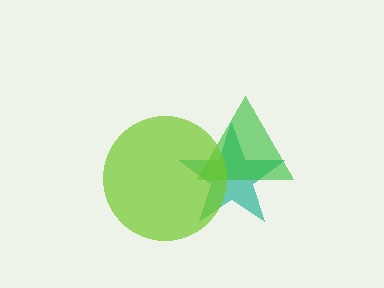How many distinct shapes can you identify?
There are 3 distinct shapes: a teal star, a green triangle, a lime circle.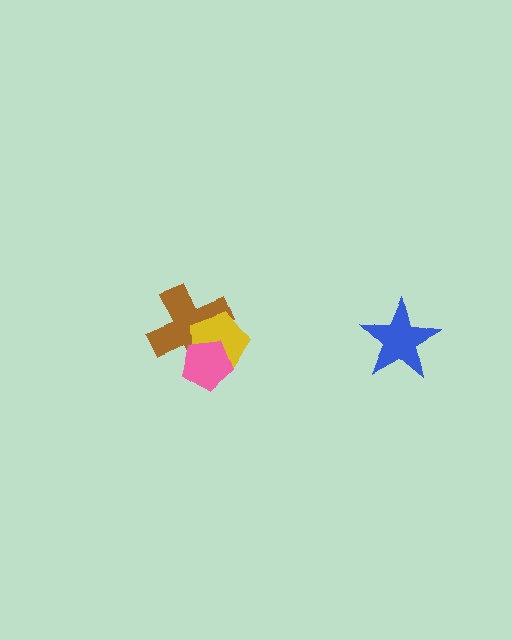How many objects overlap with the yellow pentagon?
2 objects overlap with the yellow pentagon.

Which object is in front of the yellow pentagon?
The pink pentagon is in front of the yellow pentagon.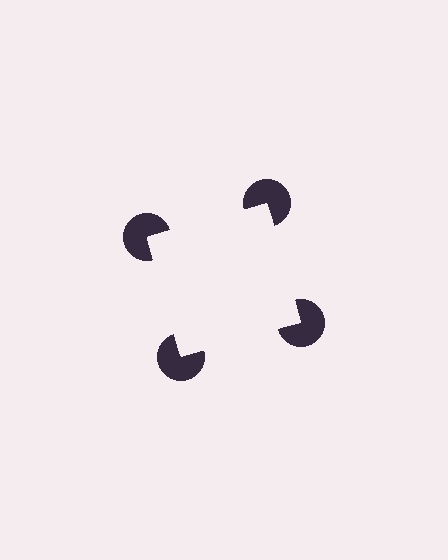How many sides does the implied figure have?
4 sides.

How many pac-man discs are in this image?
There are 4 — one at each vertex of the illusory square.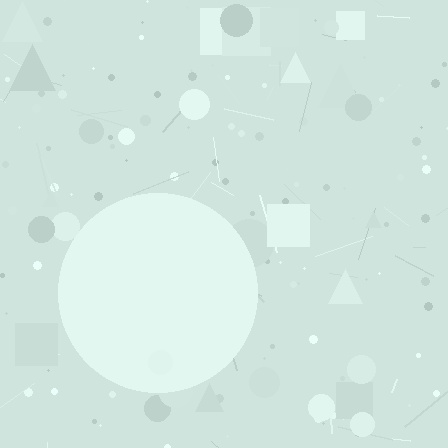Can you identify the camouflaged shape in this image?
The camouflaged shape is a circle.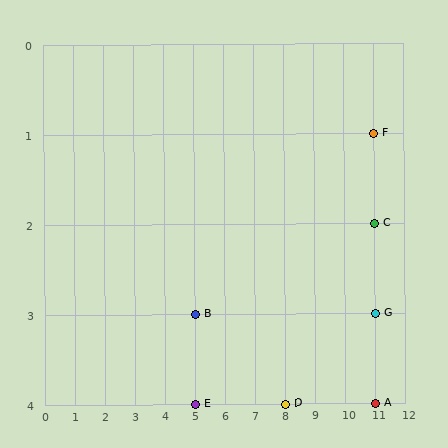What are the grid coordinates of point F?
Point F is at grid coordinates (11, 1).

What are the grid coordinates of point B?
Point B is at grid coordinates (5, 3).